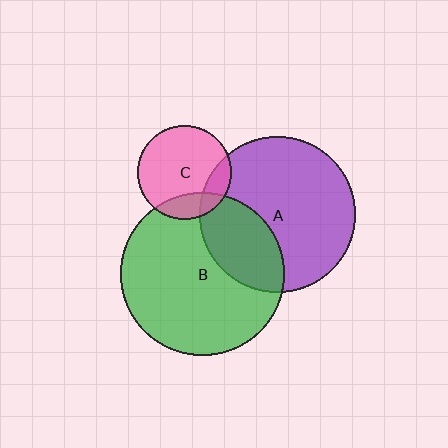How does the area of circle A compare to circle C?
Approximately 2.8 times.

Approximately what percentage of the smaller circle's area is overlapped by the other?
Approximately 30%.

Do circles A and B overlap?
Yes.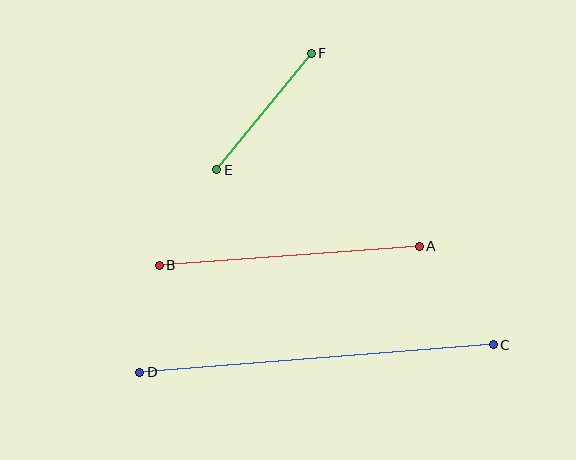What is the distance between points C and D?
The distance is approximately 355 pixels.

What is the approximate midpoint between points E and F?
The midpoint is at approximately (264, 112) pixels.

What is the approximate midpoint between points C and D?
The midpoint is at approximately (316, 359) pixels.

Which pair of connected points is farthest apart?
Points C and D are farthest apart.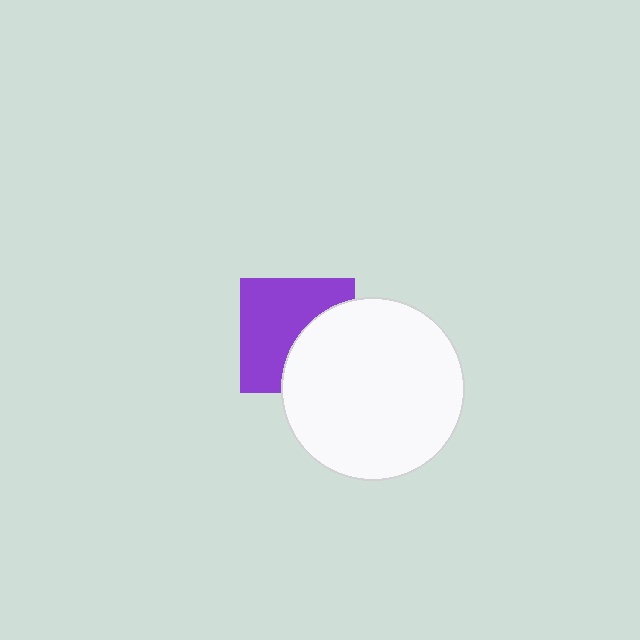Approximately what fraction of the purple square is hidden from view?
Roughly 40% of the purple square is hidden behind the white circle.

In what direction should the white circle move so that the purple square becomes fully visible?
The white circle should move right. That is the shortest direction to clear the overlap and leave the purple square fully visible.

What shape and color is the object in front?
The object in front is a white circle.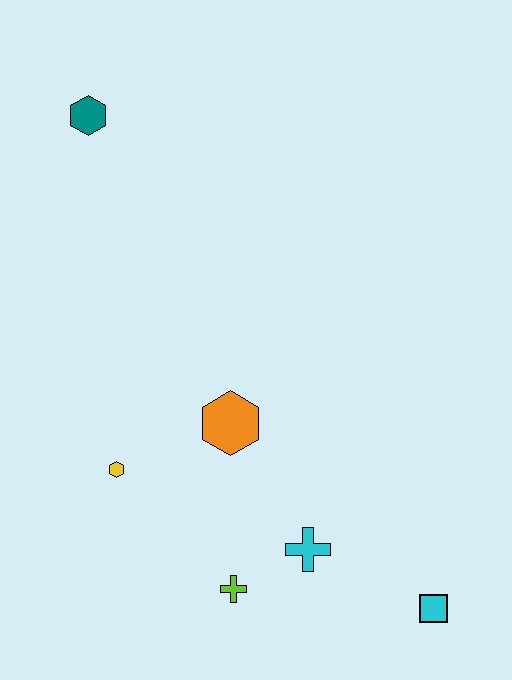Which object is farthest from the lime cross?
The teal hexagon is farthest from the lime cross.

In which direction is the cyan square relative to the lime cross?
The cyan square is to the right of the lime cross.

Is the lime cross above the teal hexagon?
No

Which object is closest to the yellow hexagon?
The orange hexagon is closest to the yellow hexagon.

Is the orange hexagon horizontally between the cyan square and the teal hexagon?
Yes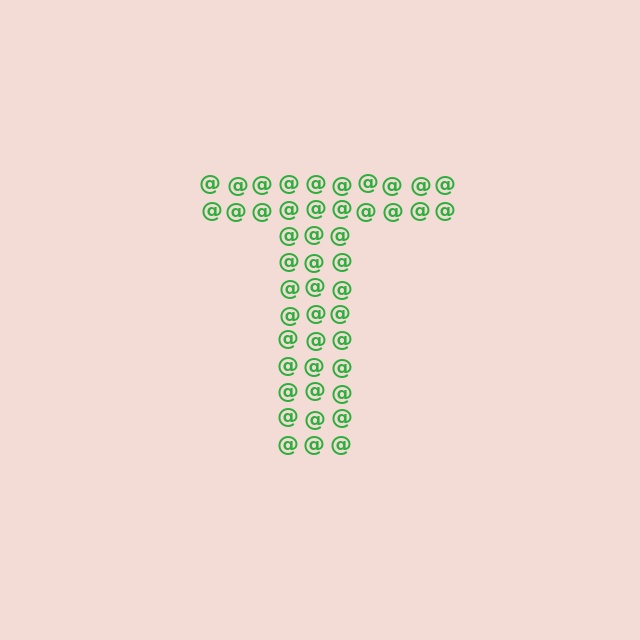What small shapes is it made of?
It is made of small at signs.